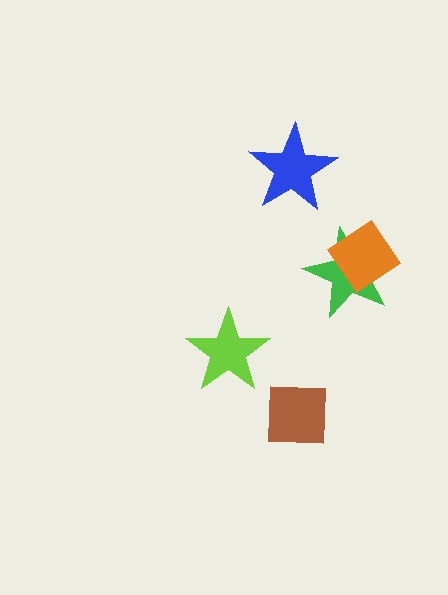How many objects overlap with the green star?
1 object overlaps with the green star.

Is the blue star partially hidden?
No, no other shape covers it.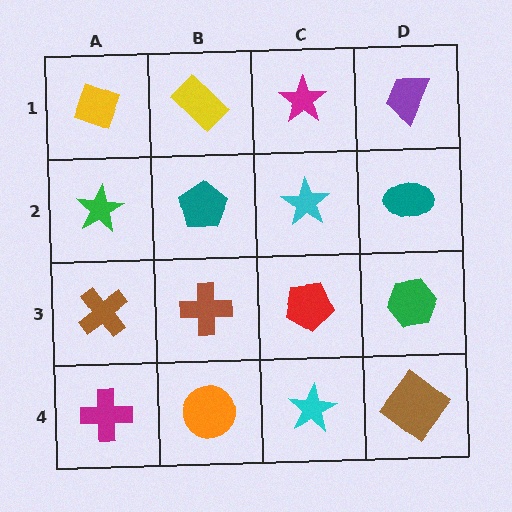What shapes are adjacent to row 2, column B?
A yellow rectangle (row 1, column B), a brown cross (row 3, column B), a green star (row 2, column A), a cyan star (row 2, column C).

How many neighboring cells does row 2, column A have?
3.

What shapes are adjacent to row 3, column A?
A green star (row 2, column A), a magenta cross (row 4, column A), a brown cross (row 3, column B).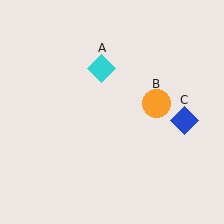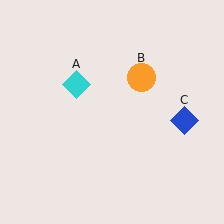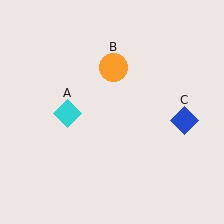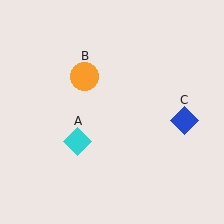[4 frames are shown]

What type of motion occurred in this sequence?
The cyan diamond (object A), orange circle (object B) rotated counterclockwise around the center of the scene.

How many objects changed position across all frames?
2 objects changed position: cyan diamond (object A), orange circle (object B).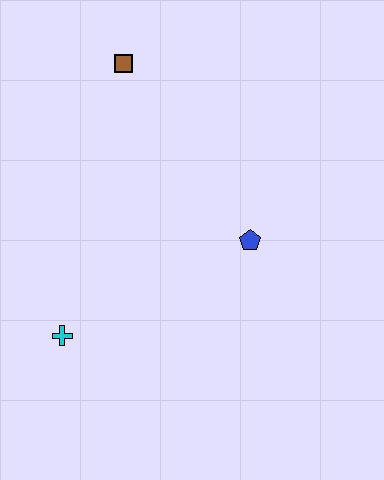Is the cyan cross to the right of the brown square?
No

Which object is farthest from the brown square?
The cyan cross is farthest from the brown square.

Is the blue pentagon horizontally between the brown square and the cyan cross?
No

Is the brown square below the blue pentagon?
No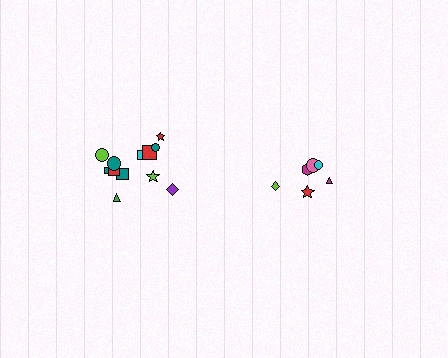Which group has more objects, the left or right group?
The left group.